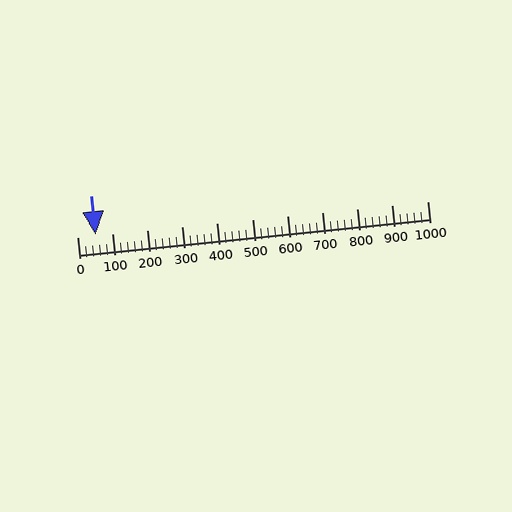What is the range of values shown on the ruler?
The ruler shows values from 0 to 1000.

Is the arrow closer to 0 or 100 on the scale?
The arrow is closer to 100.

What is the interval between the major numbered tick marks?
The major tick marks are spaced 100 units apart.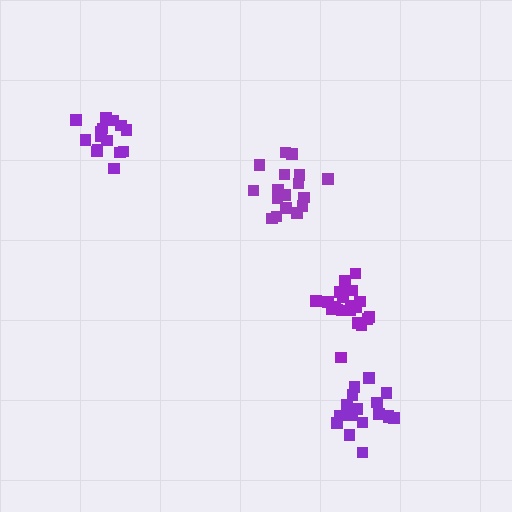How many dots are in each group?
Group 1: 15 dots, Group 2: 19 dots, Group 3: 21 dots, Group 4: 18 dots (73 total).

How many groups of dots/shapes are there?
There are 4 groups.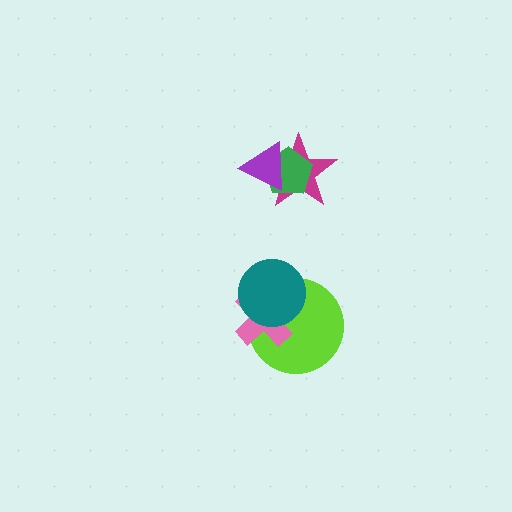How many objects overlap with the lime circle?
2 objects overlap with the lime circle.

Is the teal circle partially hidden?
No, no other shape covers it.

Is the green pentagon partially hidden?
Yes, it is partially covered by another shape.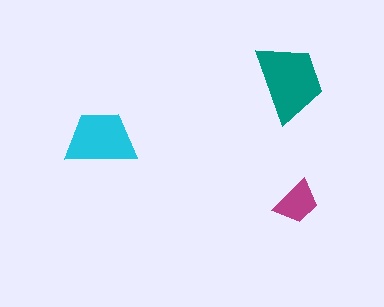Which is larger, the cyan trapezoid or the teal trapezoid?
The teal one.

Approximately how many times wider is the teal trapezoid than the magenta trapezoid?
About 1.5 times wider.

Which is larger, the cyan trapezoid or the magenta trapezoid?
The cyan one.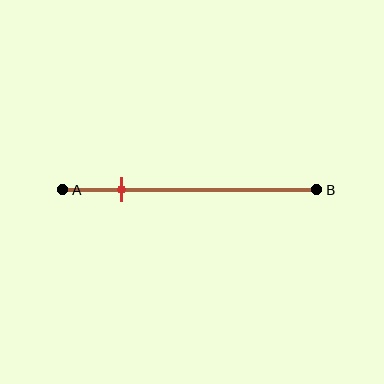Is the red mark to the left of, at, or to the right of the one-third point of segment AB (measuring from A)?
The red mark is to the left of the one-third point of segment AB.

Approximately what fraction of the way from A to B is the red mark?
The red mark is approximately 25% of the way from A to B.